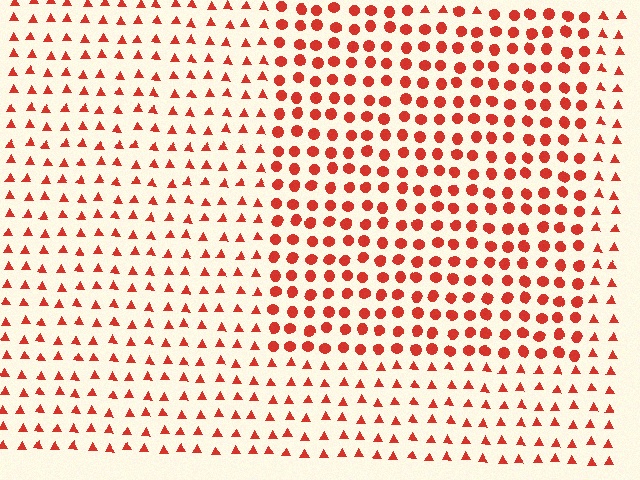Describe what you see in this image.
The image is filled with small red elements arranged in a uniform grid. A rectangle-shaped region contains circles, while the surrounding area contains triangles. The boundary is defined purely by the change in element shape.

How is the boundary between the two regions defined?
The boundary is defined by a change in element shape: circles inside vs. triangles outside. All elements share the same color and spacing.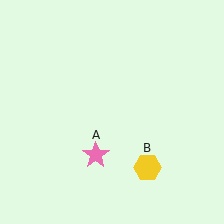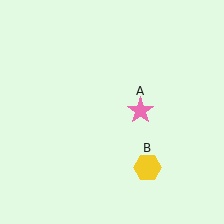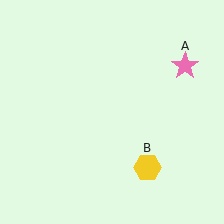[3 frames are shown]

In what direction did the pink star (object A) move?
The pink star (object A) moved up and to the right.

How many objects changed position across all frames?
1 object changed position: pink star (object A).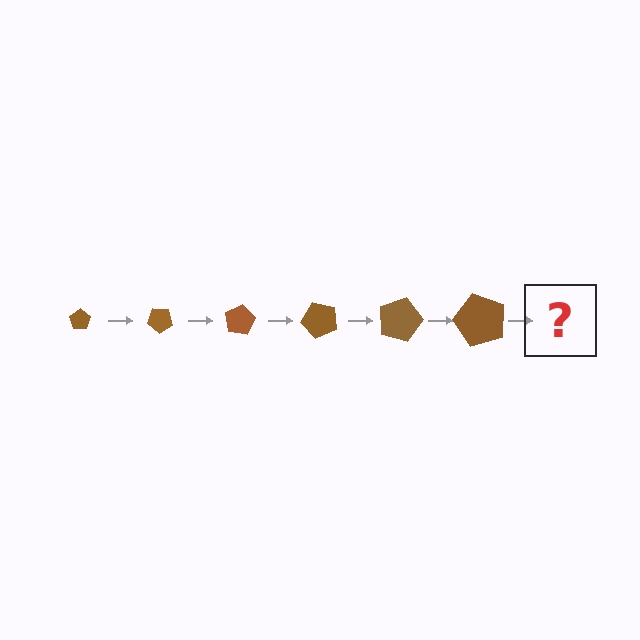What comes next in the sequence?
The next element should be a pentagon, larger than the previous one and rotated 240 degrees from the start.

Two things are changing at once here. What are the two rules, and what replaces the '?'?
The two rules are that the pentagon grows larger each step and it rotates 40 degrees each step. The '?' should be a pentagon, larger than the previous one and rotated 240 degrees from the start.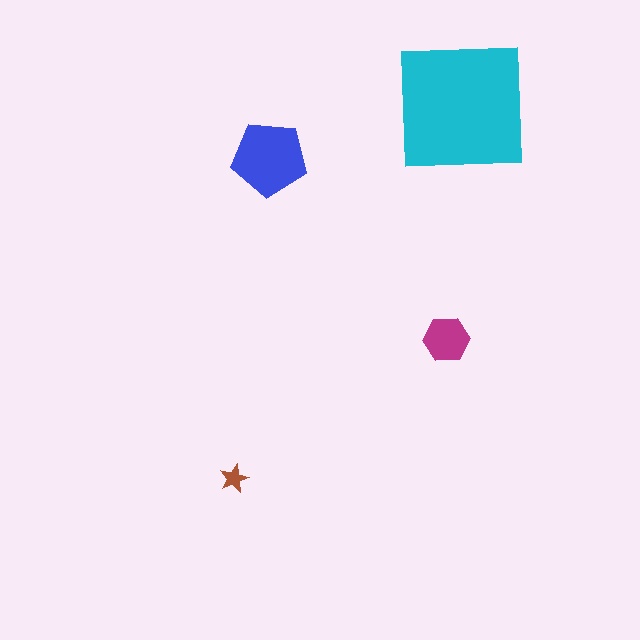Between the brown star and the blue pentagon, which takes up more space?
The blue pentagon.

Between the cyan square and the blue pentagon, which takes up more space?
The cyan square.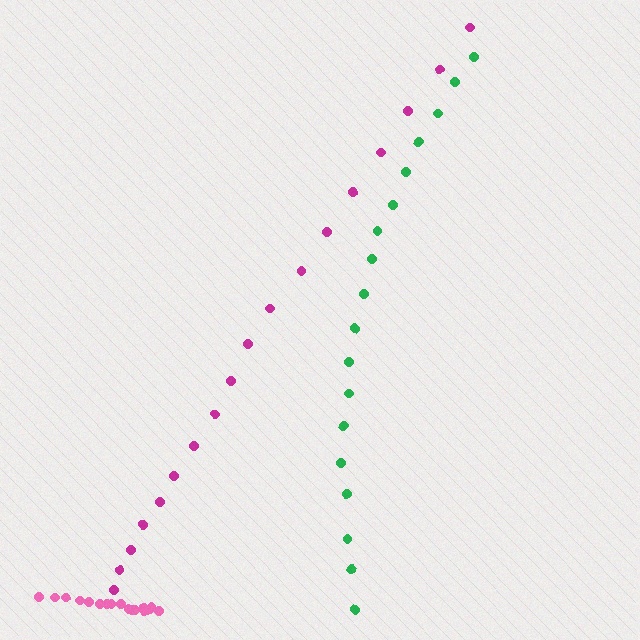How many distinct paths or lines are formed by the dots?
There are 3 distinct paths.